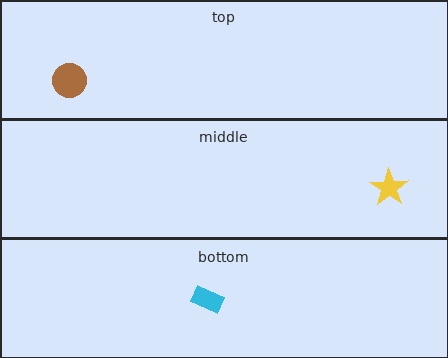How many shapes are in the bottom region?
1.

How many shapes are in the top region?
1.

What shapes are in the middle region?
The yellow star.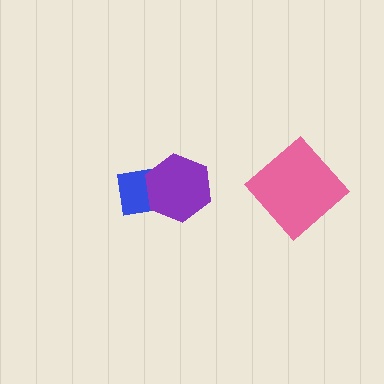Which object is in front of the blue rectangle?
The purple hexagon is in front of the blue rectangle.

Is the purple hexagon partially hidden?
No, no other shape covers it.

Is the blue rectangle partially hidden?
Yes, it is partially covered by another shape.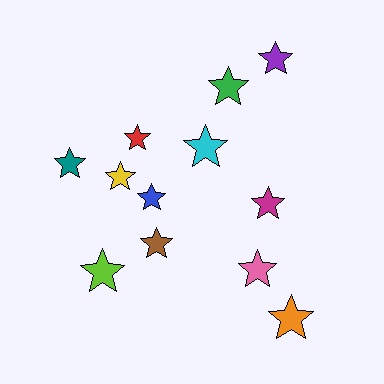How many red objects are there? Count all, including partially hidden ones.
There is 1 red object.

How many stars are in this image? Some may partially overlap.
There are 12 stars.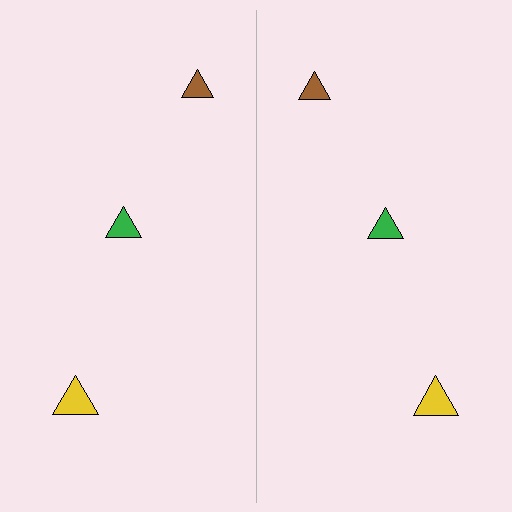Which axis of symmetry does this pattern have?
The pattern has a vertical axis of symmetry running through the center of the image.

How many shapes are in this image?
There are 6 shapes in this image.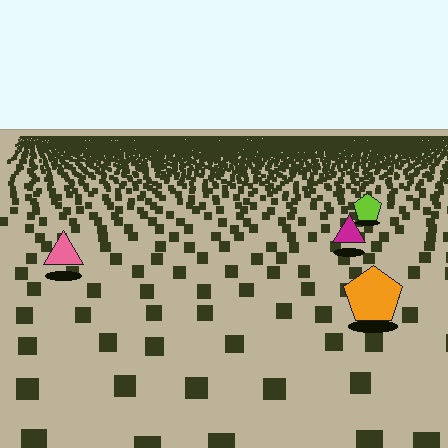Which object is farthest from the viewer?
The lime pentagon is farthest from the viewer. It appears smaller and the ground texture around it is denser.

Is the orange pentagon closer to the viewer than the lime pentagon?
Yes. The orange pentagon is closer — you can tell from the texture gradient: the ground texture is coarser near it.